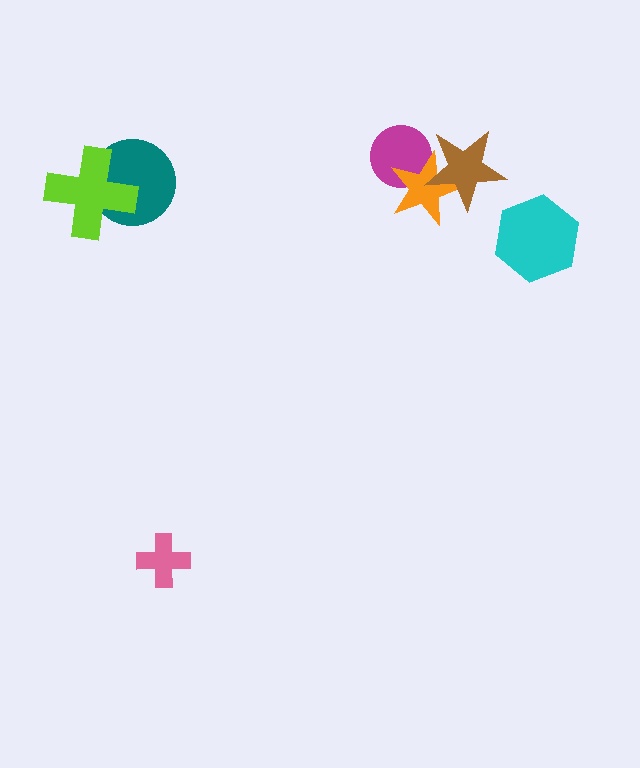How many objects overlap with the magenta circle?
2 objects overlap with the magenta circle.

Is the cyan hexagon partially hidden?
No, no other shape covers it.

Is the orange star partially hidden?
Yes, it is partially covered by another shape.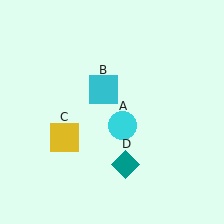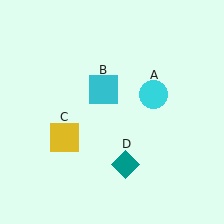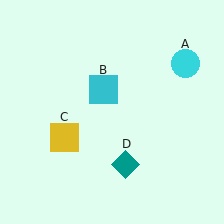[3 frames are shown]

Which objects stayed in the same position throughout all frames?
Cyan square (object B) and yellow square (object C) and teal diamond (object D) remained stationary.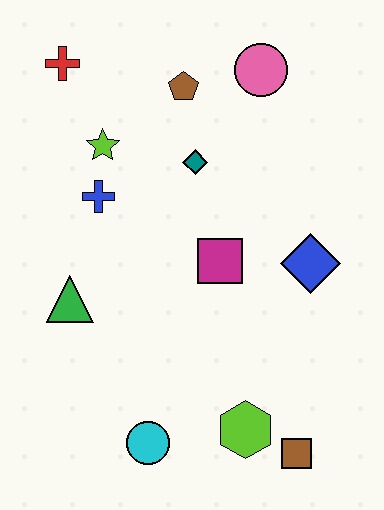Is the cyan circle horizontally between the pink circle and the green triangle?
Yes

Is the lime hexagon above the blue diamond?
No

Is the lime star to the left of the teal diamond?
Yes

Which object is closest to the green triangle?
The blue cross is closest to the green triangle.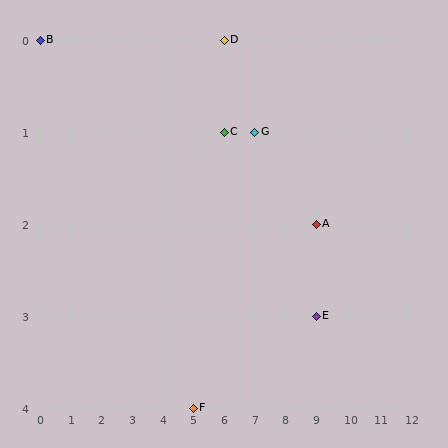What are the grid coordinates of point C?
Point C is at grid coordinates (6, 1).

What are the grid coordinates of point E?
Point E is at grid coordinates (9, 3).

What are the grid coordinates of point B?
Point B is at grid coordinates (0, 0).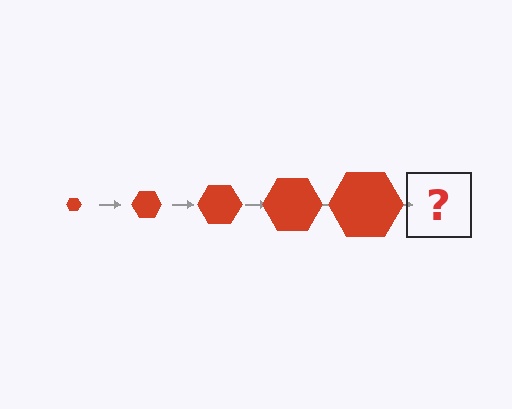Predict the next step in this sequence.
The next step is a red hexagon, larger than the previous one.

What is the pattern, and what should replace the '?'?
The pattern is that the hexagon gets progressively larger each step. The '?' should be a red hexagon, larger than the previous one.